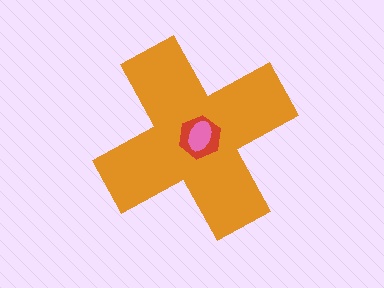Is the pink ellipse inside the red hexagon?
Yes.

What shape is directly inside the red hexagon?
The pink ellipse.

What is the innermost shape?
The pink ellipse.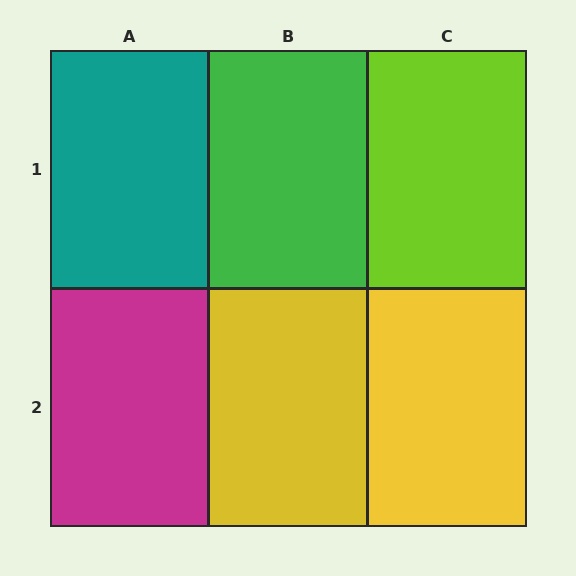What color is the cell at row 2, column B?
Yellow.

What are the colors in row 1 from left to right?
Teal, green, lime.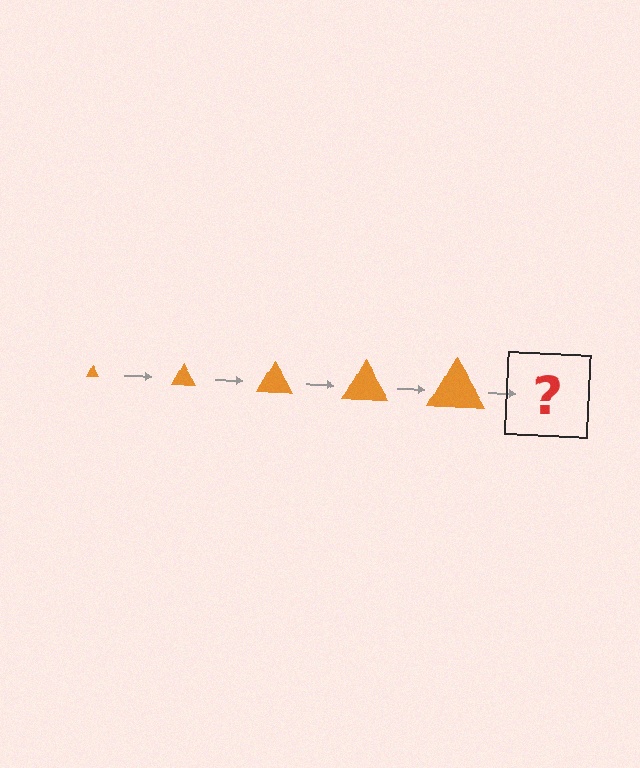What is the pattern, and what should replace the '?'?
The pattern is that the triangle gets progressively larger each step. The '?' should be an orange triangle, larger than the previous one.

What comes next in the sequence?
The next element should be an orange triangle, larger than the previous one.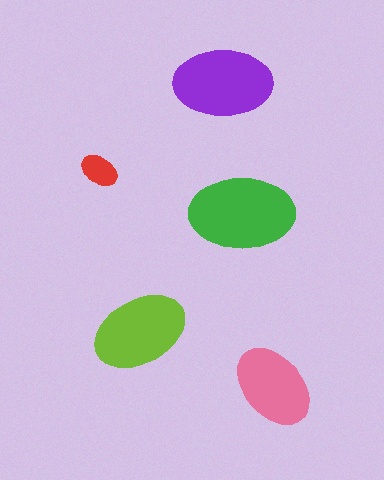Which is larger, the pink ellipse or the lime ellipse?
The lime one.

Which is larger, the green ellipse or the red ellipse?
The green one.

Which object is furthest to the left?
The red ellipse is leftmost.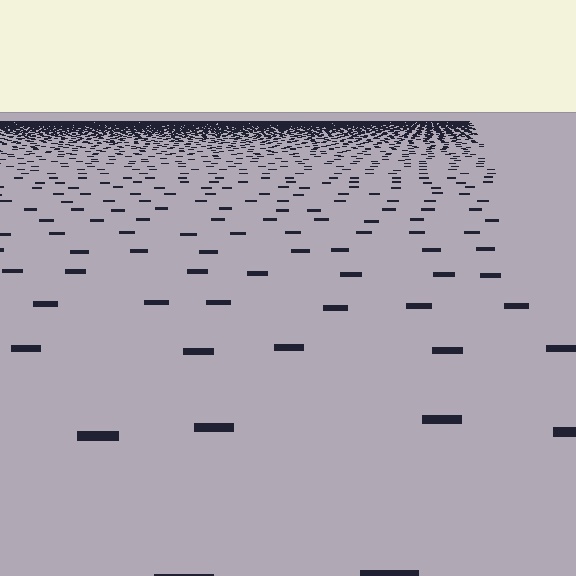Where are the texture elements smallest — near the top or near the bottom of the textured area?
Near the top.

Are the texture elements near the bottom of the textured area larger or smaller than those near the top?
Larger. Near the bottom, elements are closer to the viewer and appear at a bigger on-screen size.